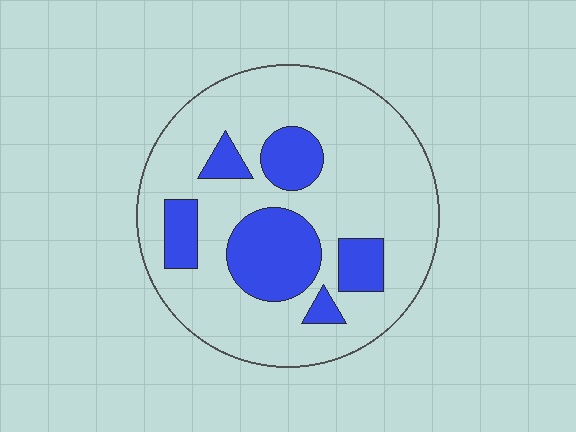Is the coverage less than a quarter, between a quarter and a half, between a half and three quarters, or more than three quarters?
Less than a quarter.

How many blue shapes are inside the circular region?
6.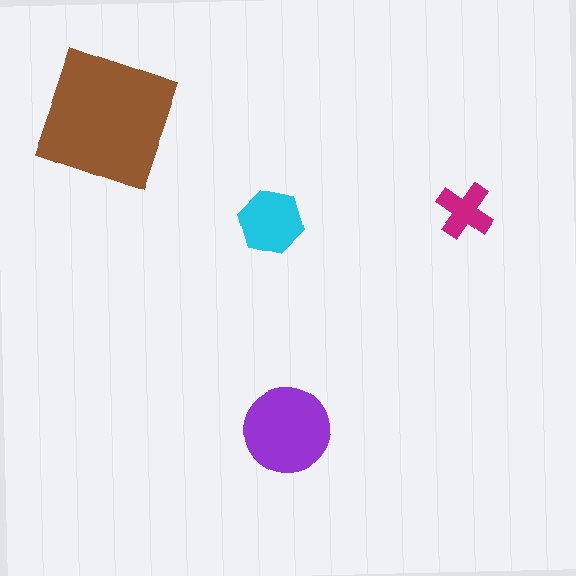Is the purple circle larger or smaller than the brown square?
Smaller.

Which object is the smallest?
The magenta cross.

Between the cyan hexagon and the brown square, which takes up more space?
The brown square.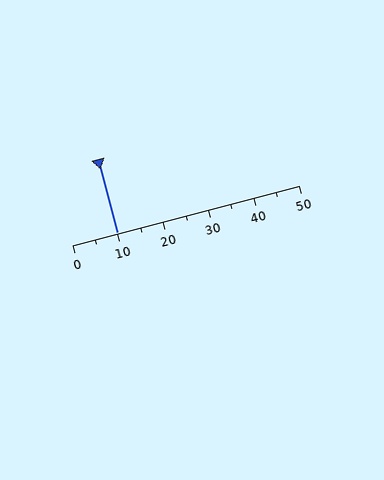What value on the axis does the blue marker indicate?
The marker indicates approximately 10.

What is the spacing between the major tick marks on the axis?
The major ticks are spaced 10 apart.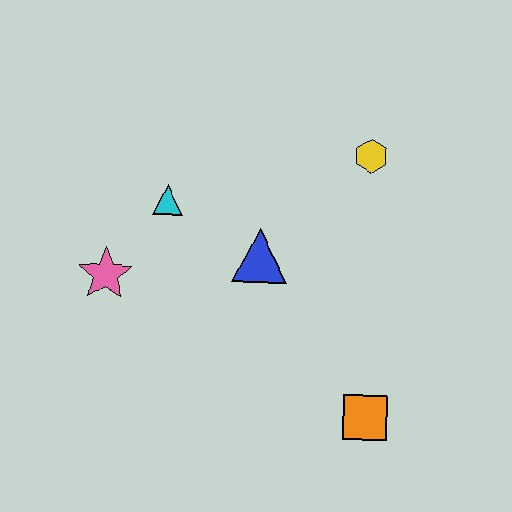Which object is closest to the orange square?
The blue triangle is closest to the orange square.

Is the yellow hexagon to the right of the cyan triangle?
Yes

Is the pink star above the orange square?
Yes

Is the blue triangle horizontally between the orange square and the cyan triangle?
Yes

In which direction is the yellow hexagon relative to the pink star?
The yellow hexagon is to the right of the pink star.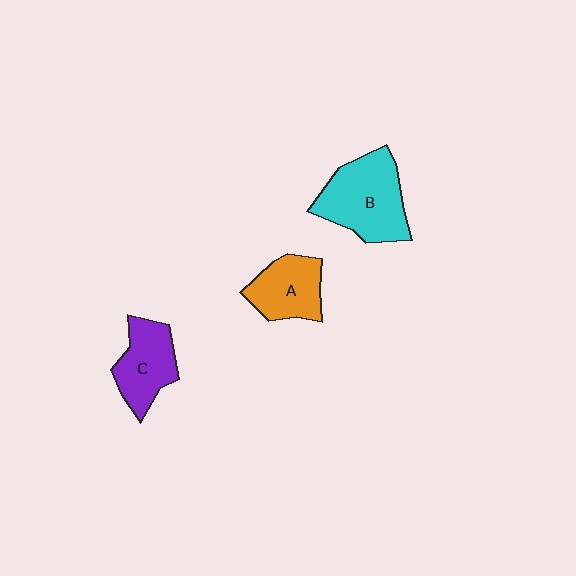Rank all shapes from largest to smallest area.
From largest to smallest: B (cyan), C (purple), A (orange).